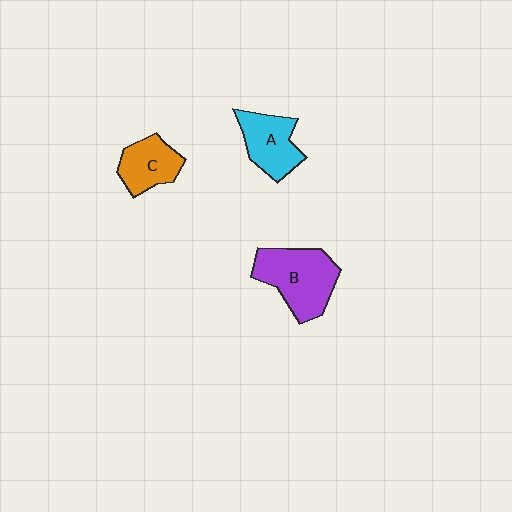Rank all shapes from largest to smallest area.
From largest to smallest: B (purple), A (cyan), C (orange).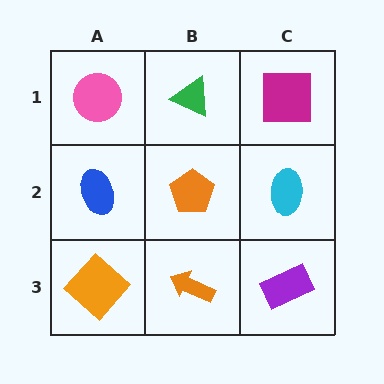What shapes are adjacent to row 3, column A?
A blue ellipse (row 2, column A), an orange arrow (row 3, column B).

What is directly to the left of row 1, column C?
A green triangle.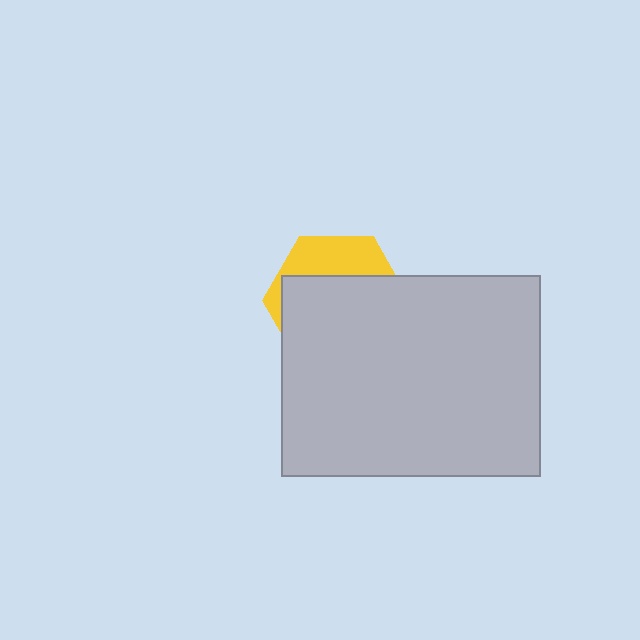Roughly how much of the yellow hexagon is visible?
A small part of it is visible (roughly 31%).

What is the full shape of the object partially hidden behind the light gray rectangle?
The partially hidden object is a yellow hexagon.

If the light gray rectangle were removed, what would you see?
You would see the complete yellow hexagon.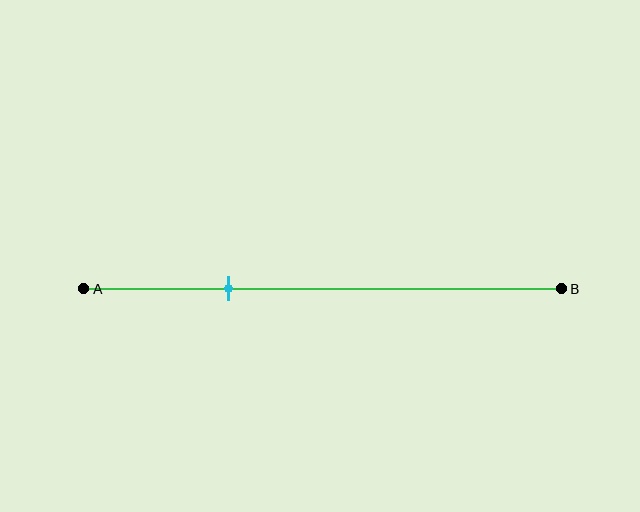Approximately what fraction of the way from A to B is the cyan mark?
The cyan mark is approximately 30% of the way from A to B.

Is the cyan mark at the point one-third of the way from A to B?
No, the mark is at about 30% from A, not at the 33% one-third point.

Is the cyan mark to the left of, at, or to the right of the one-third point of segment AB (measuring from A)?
The cyan mark is to the left of the one-third point of segment AB.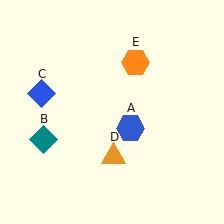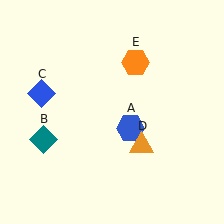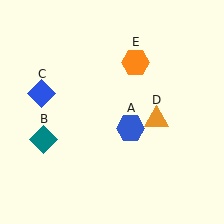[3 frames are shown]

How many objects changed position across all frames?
1 object changed position: orange triangle (object D).